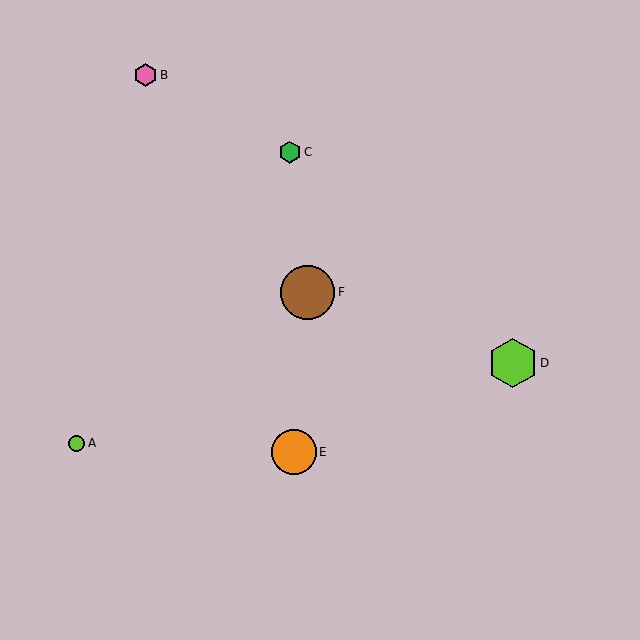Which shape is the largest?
The brown circle (labeled F) is the largest.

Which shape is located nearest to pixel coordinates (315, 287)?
The brown circle (labeled F) at (308, 292) is nearest to that location.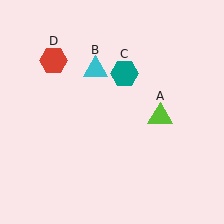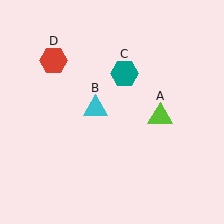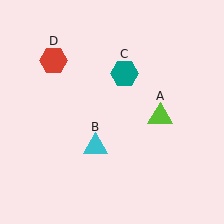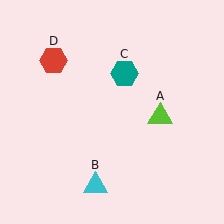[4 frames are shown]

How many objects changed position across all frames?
1 object changed position: cyan triangle (object B).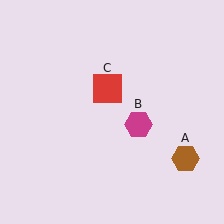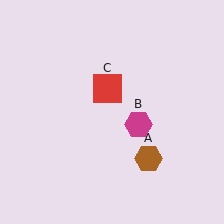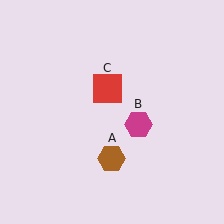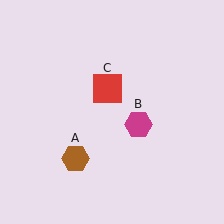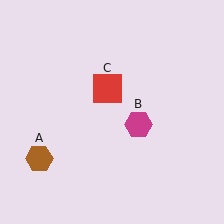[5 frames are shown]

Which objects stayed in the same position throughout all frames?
Magenta hexagon (object B) and red square (object C) remained stationary.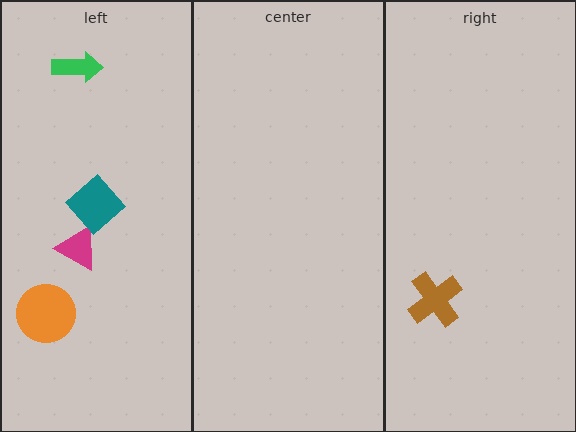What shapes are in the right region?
The brown cross.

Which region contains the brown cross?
The right region.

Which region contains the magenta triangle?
The left region.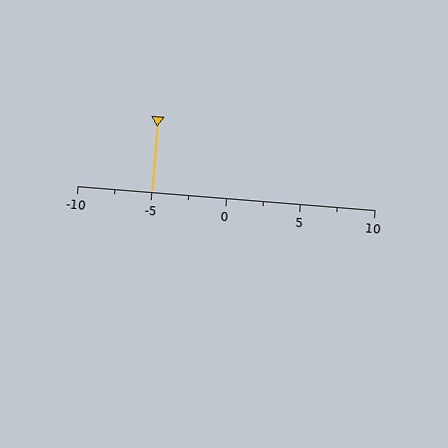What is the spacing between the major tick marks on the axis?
The major ticks are spaced 5 apart.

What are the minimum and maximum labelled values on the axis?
The axis runs from -10 to 10.